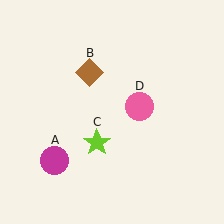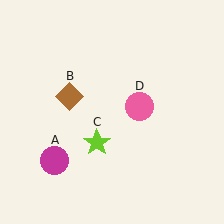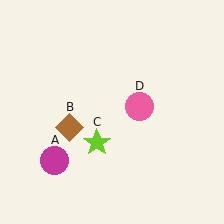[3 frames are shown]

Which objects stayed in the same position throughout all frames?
Magenta circle (object A) and lime star (object C) and pink circle (object D) remained stationary.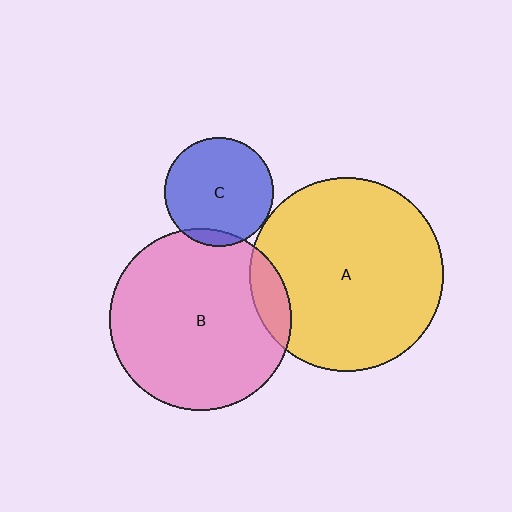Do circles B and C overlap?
Yes.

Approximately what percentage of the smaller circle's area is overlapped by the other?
Approximately 10%.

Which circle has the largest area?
Circle A (yellow).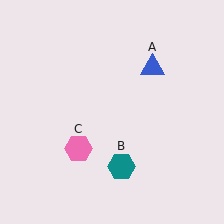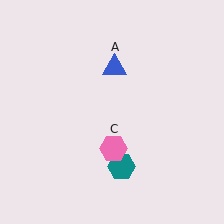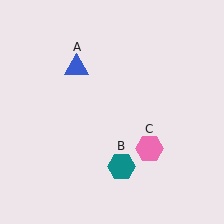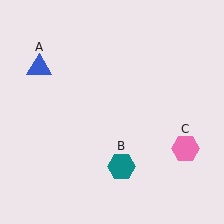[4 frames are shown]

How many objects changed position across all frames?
2 objects changed position: blue triangle (object A), pink hexagon (object C).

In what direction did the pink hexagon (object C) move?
The pink hexagon (object C) moved right.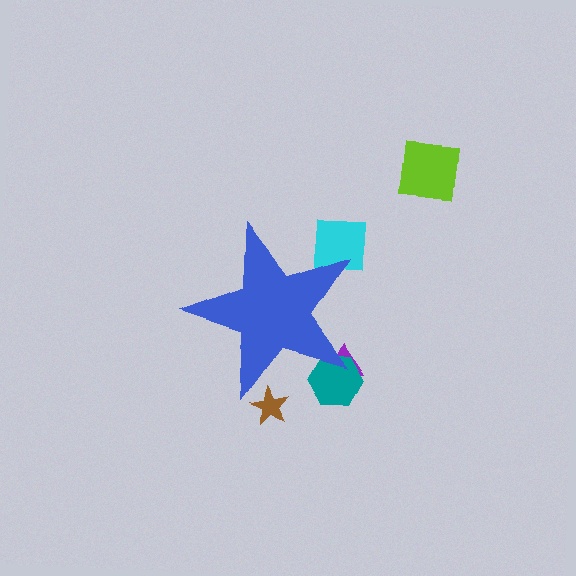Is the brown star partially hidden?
Yes, the brown star is partially hidden behind the blue star.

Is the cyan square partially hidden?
Yes, the cyan square is partially hidden behind the blue star.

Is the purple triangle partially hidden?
Yes, the purple triangle is partially hidden behind the blue star.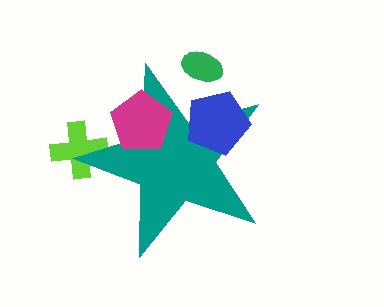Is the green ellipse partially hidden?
Yes, the green ellipse is partially hidden behind the teal star.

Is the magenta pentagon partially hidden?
No, the magenta pentagon is fully visible.